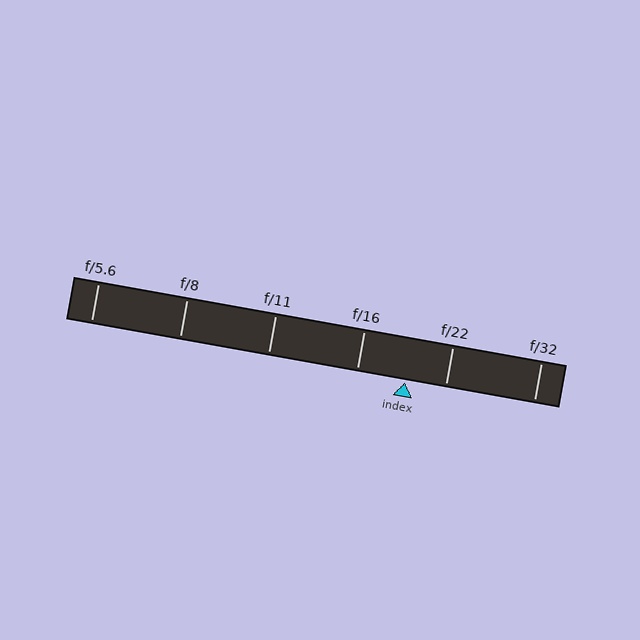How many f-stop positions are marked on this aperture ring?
There are 6 f-stop positions marked.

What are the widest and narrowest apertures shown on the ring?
The widest aperture shown is f/5.6 and the narrowest is f/32.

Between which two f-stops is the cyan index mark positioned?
The index mark is between f/16 and f/22.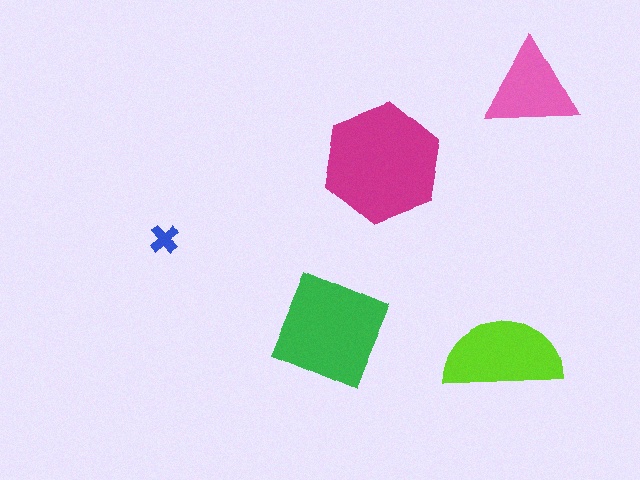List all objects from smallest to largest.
The blue cross, the pink triangle, the lime semicircle, the green square, the magenta hexagon.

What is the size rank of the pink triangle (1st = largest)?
4th.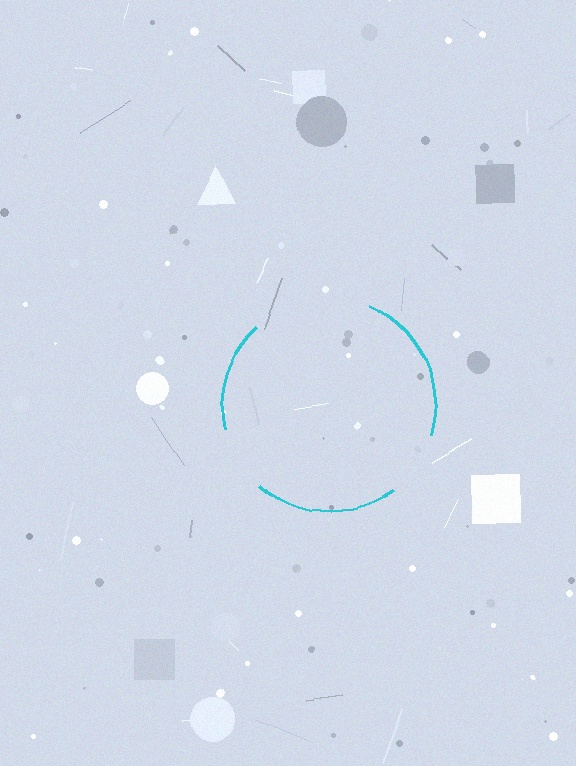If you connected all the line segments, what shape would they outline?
They would outline a circle.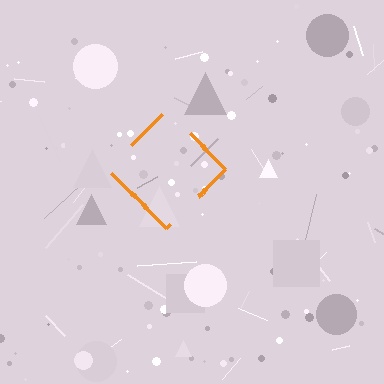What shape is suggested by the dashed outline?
The dashed outline suggests a diamond.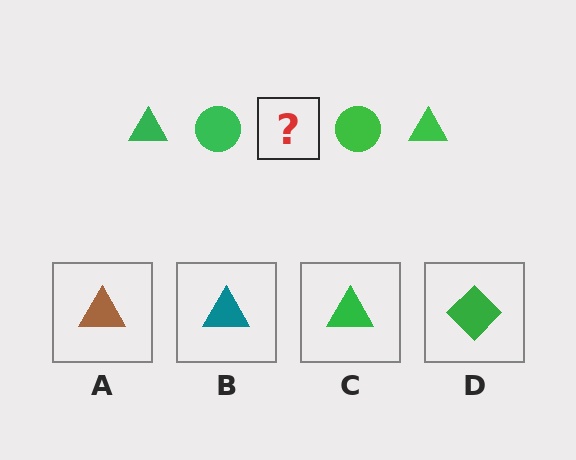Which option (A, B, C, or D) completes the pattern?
C.